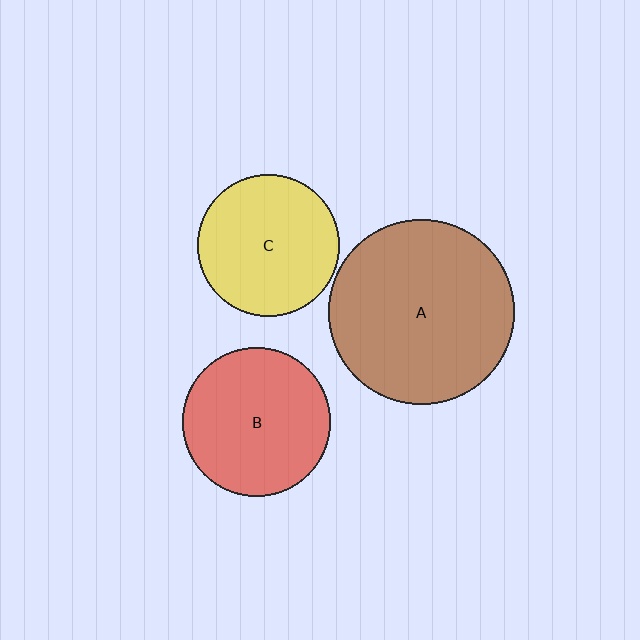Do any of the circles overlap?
No, none of the circles overlap.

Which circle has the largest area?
Circle A (brown).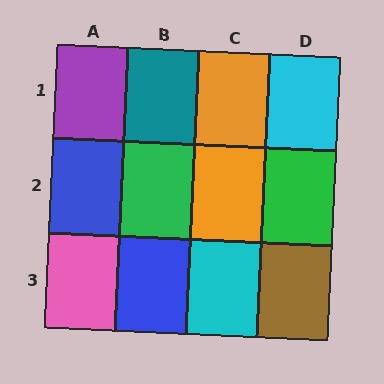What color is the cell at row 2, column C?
Orange.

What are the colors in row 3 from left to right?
Pink, blue, cyan, brown.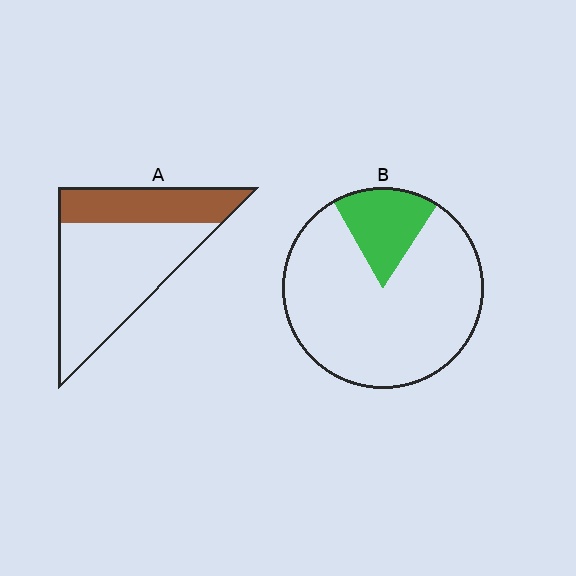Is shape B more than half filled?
No.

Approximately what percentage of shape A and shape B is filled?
A is approximately 30% and B is approximately 20%.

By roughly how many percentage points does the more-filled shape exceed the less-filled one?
By roughly 15 percentage points (A over B).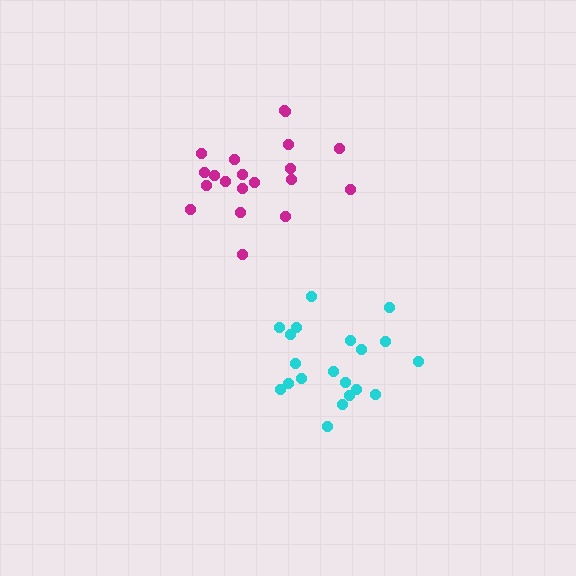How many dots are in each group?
Group 1: 20 dots, Group 2: 20 dots (40 total).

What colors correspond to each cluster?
The clusters are colored: magenta, cyan.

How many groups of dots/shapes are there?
There are 2 groups.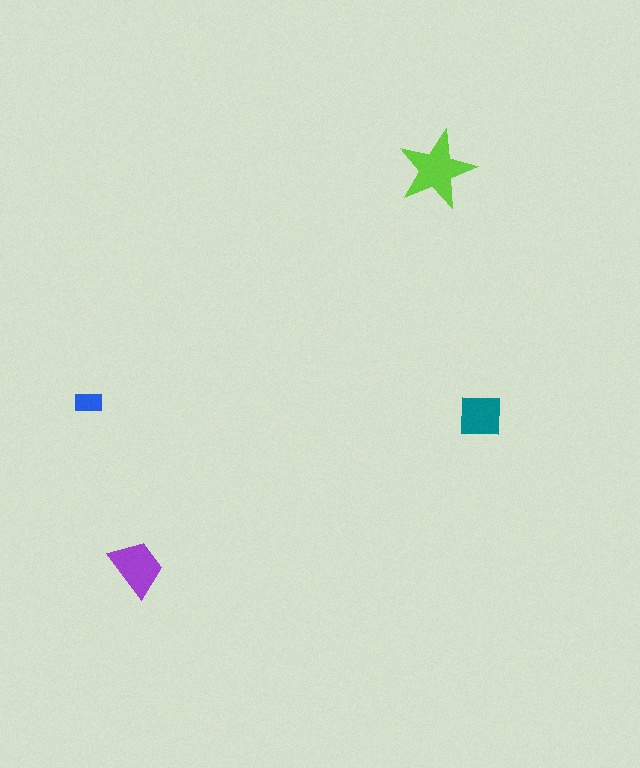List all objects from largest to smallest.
The lime star, the purple trapezoid, the teal square, the blue rectangle.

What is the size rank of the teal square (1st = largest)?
3rd.